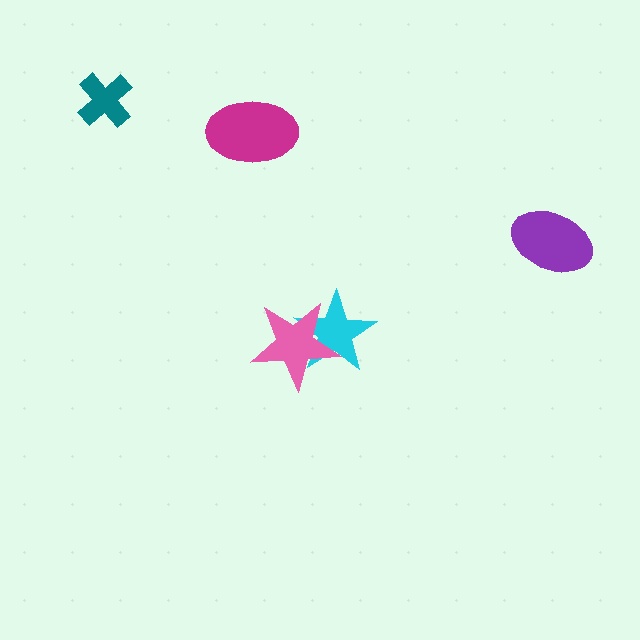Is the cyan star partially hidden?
Yes, it is partially covered by another shape.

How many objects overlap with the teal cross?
0 objects overlap with the teal cross.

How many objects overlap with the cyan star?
1 object overlaps with the cyan star.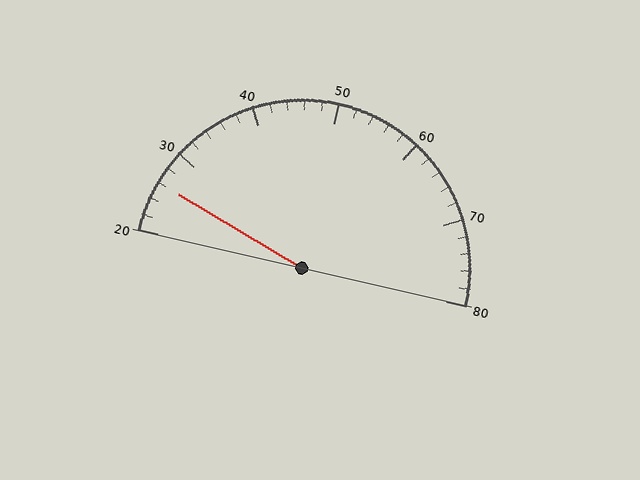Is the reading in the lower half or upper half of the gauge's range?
The reading is in the lower half of the range (20 to 80).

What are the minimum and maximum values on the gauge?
The gauge ranges from 20 to 80.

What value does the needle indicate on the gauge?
The needle indicates approximately 26.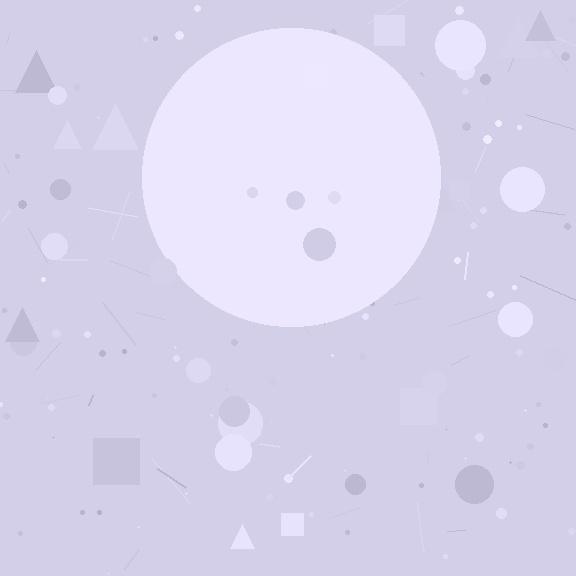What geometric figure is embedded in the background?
A circle is embedded in the background.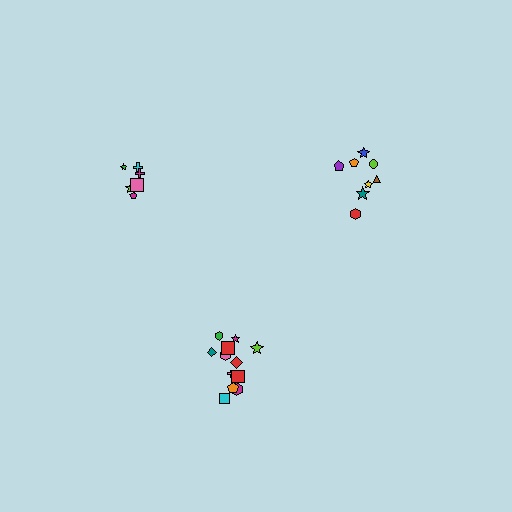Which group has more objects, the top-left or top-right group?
The top-right group.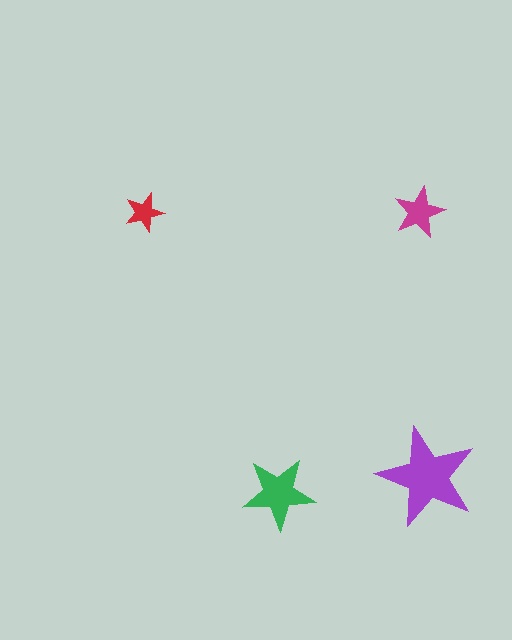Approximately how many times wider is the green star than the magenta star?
About 1.5 times wider.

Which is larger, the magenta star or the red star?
The magenta one.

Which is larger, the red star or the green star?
The green one.